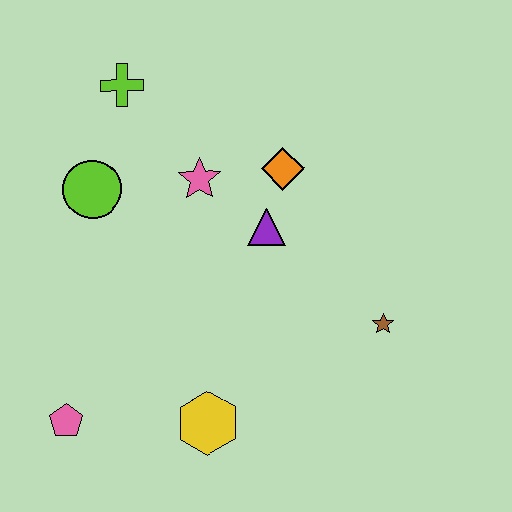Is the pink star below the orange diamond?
Yes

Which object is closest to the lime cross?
The lime circle is closest to the lime cross.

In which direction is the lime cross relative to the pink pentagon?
The lime cross is above the pink pentagon.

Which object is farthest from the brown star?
The lime cross is farthest from the brown star.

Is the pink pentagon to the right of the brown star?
No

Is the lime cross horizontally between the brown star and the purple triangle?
No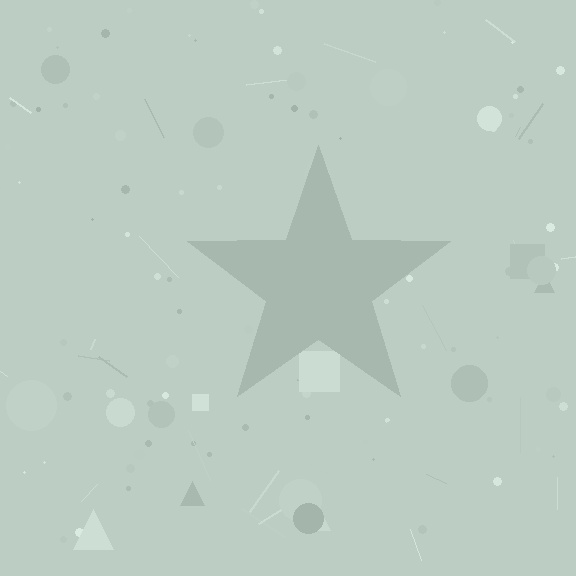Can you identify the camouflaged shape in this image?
The camouflaged shape is a star.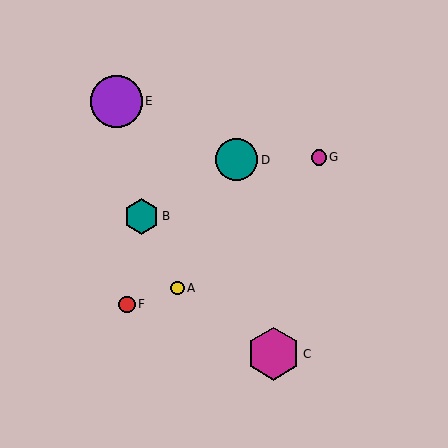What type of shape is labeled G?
Shape G is a magenta circle.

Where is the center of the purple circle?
The center of the purple circle is at (116, 101).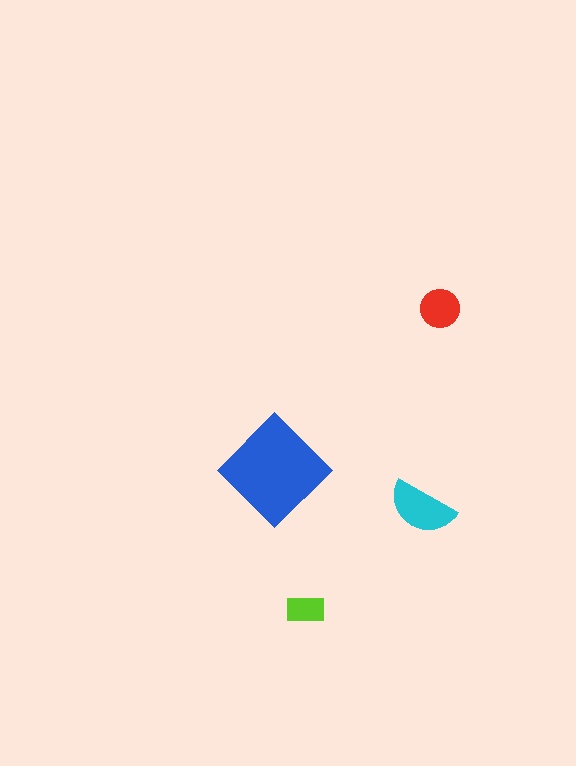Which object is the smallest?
The lime rectangle.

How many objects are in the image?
There are 4 objects in the image.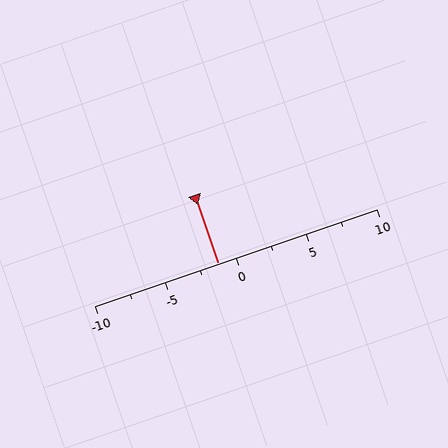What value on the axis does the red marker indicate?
The marker indicates approximately -1.2.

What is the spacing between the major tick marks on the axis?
The major ticks are spaced 5 apart.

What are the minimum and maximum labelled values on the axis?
The axis runs from -10 to 10.